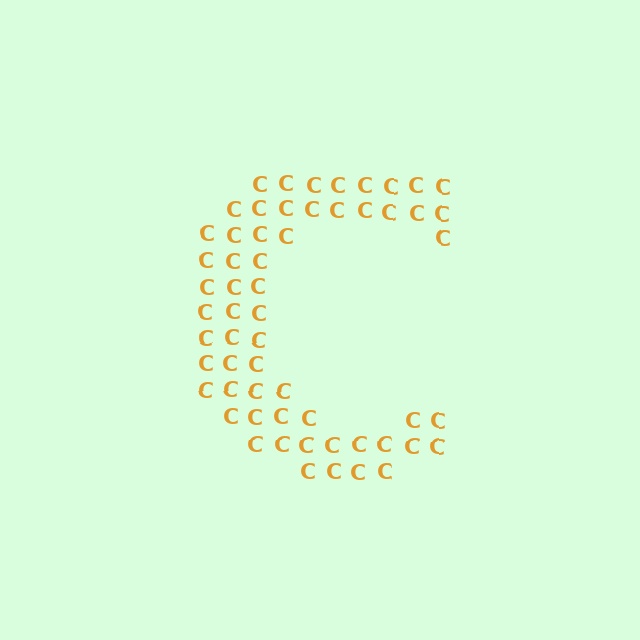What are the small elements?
The small elements are letter C's.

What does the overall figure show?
The overall figure shows the letter C.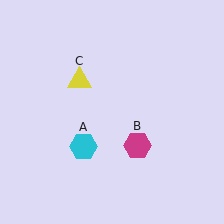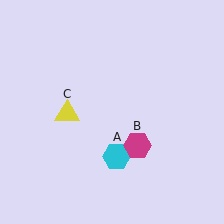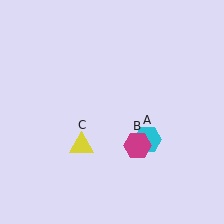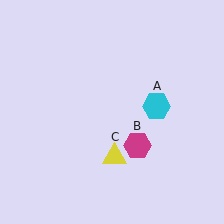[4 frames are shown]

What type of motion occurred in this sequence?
The cyan hexagon (object A), yellow triangle (object C) rotated counterclockwise around the center of the scene.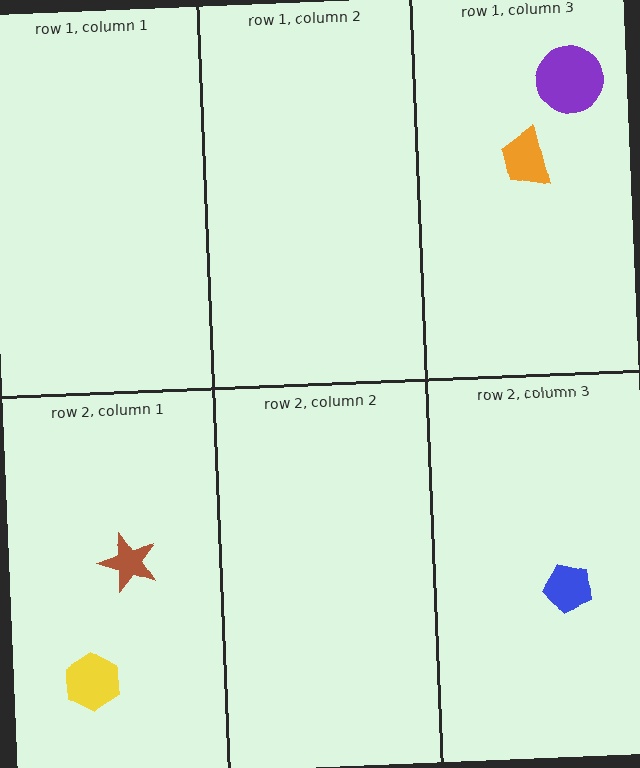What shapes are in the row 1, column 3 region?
The purple circle, the orange trapezoid.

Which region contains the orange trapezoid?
The row 1, column 3 region.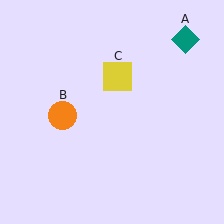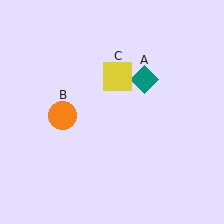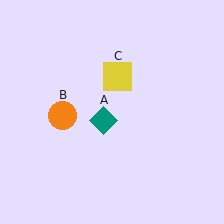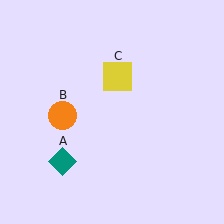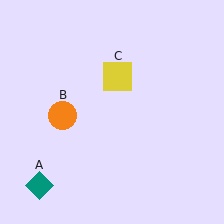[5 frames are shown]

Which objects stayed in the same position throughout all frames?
Orange circle (object B) and yellow square (object C) remained stationary.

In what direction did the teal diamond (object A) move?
The teal diamond (object A) moved down and to the left.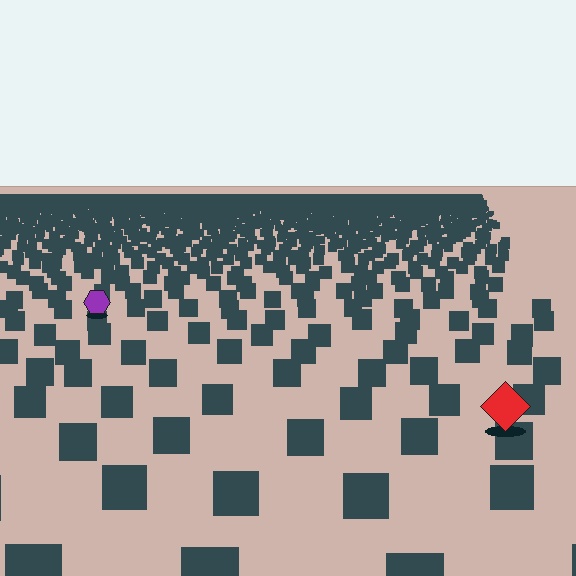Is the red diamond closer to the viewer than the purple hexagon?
Yes. The red diamond is closer — you can tell from the texture gradient: the ground texture is coarser near it.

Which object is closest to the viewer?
The red diamond is closest. The texture marks near it are larger and more spread out.